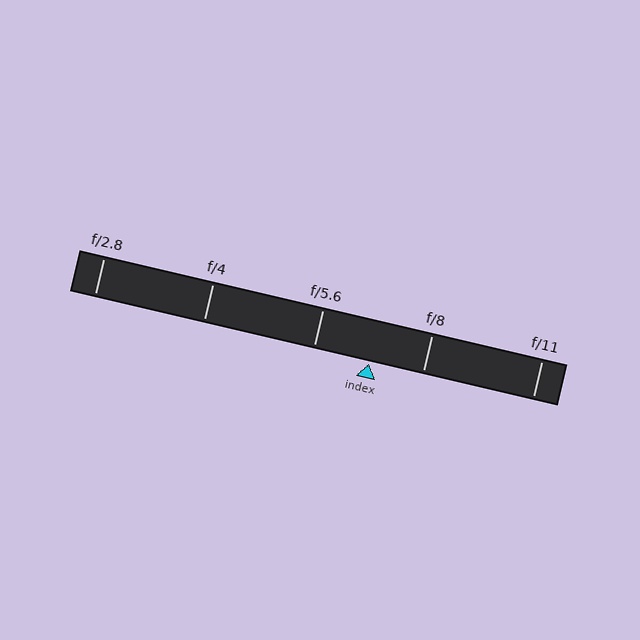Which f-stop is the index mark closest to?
The index mark is closest to f/8.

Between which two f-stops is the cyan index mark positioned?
The index mark is between f/5.6 and f/8.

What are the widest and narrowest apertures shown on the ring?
The widest aperture shown is f/2.8 and the narrowest is f/11.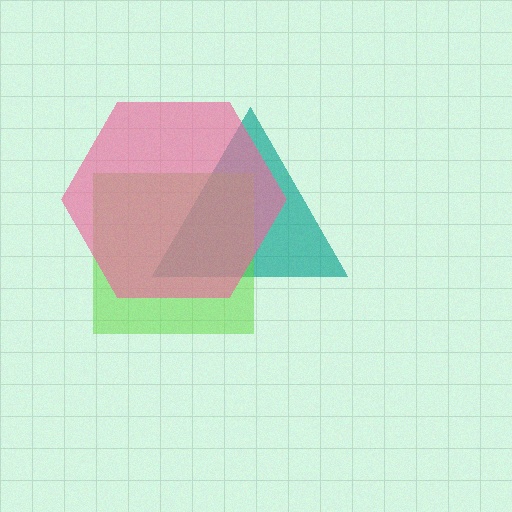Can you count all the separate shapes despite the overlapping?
Yes, there are 3 separate shapes.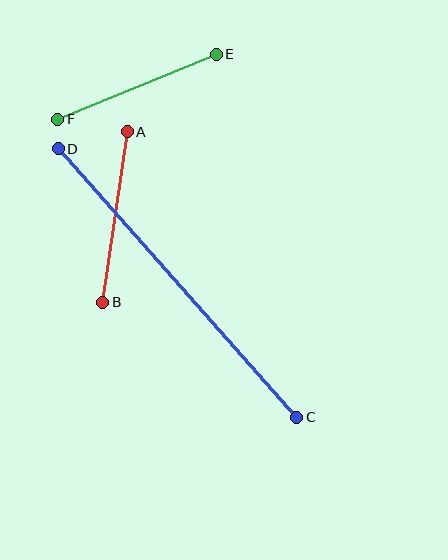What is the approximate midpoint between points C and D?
The midpoint is at approximately (177, 283) pixels.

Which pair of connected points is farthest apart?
Points C and D are farthest apart.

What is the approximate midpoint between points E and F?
The midpoint is at approximately (137, 87) pixels.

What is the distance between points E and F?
The distance is approximately 171 pixels.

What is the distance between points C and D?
The distance is approximately 359 pixels.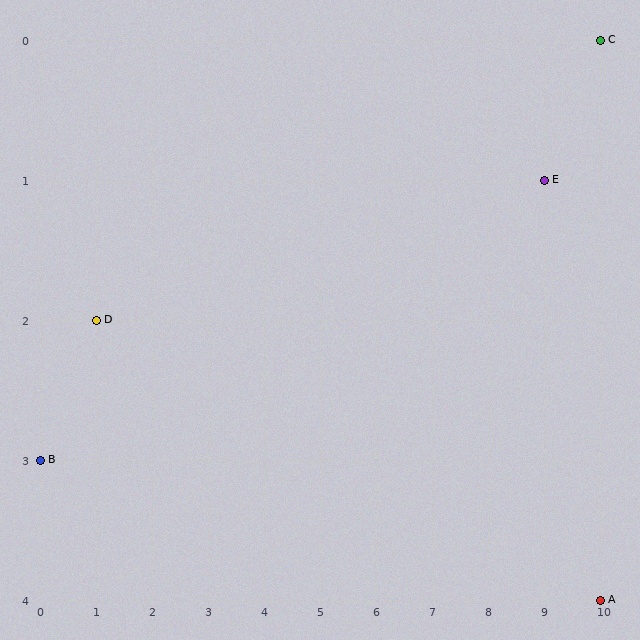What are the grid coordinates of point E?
Point E is at grid coordinates (9, 1).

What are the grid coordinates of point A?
Point A is at grid coordinates (10, 4).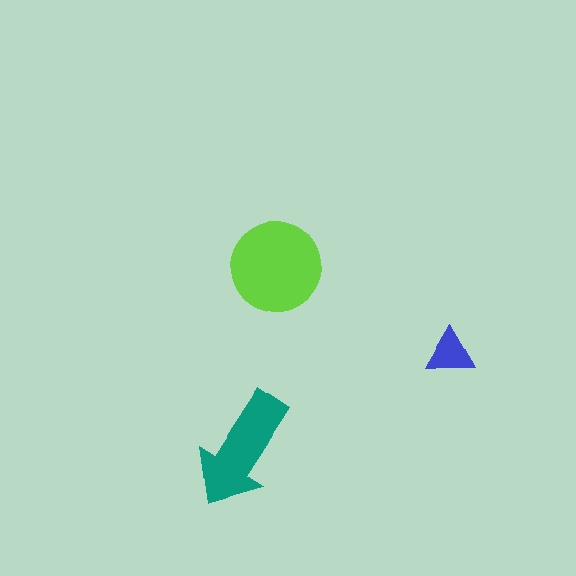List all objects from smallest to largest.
The blue triangle, the teal arrow, the lime circle.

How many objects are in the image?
There are 3 objects in the image.